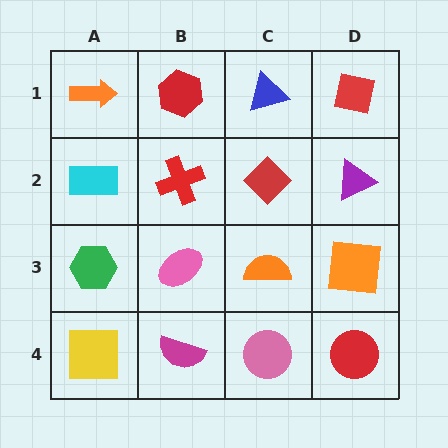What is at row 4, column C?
A pink circle.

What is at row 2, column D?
A purple triangle.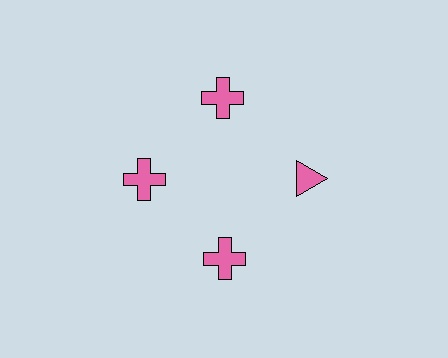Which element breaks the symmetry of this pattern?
The pink triangle at roughly the 3 o'clock position breaks the symmetry. All other shapes are pink crosses.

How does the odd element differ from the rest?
It has a different shape: triangle instead of cross.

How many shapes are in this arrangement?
There are 4 shapes arranged in a ring pattern.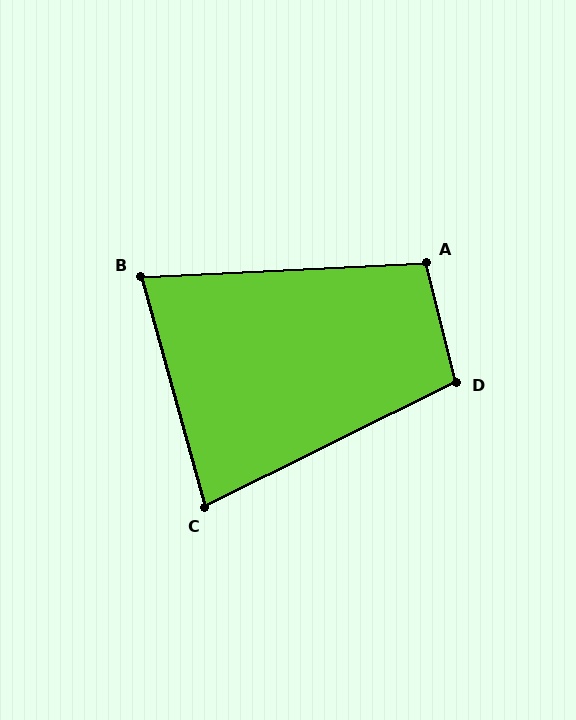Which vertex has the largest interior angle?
D, at approximately 103 degrees.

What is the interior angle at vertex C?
Approximately 79 degrees (acute).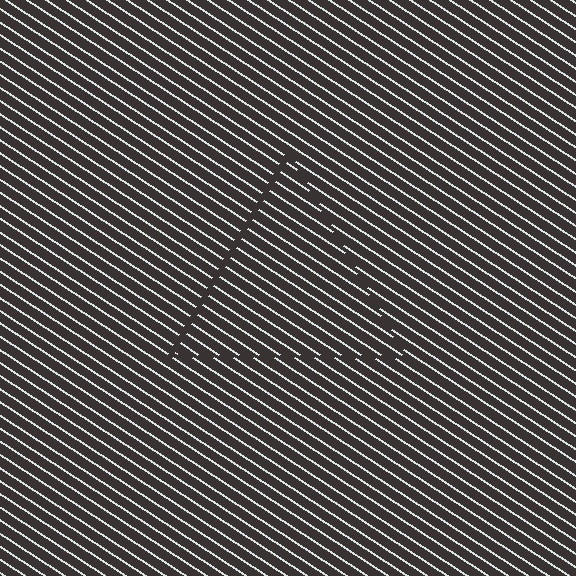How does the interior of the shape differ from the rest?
The interior of the shape contains the same grating, shifted by half a period — the contour is defined by the phase discontinuity where line-ends from the inner and outer gratings abut.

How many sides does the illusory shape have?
3 sides — the line-ends trace a triangle.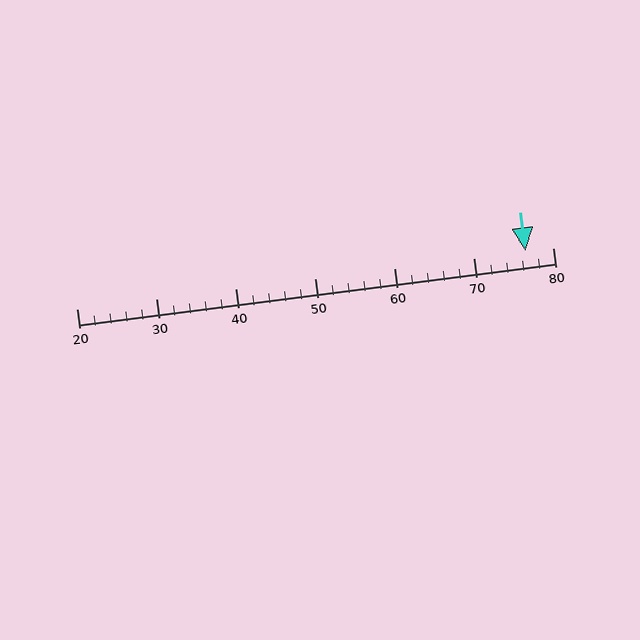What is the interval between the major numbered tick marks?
The major tick marks are spaced 10 units apart.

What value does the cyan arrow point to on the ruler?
The cyan arrow points to approximately 76.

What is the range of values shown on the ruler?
The ruler shows values from 20 to 80.